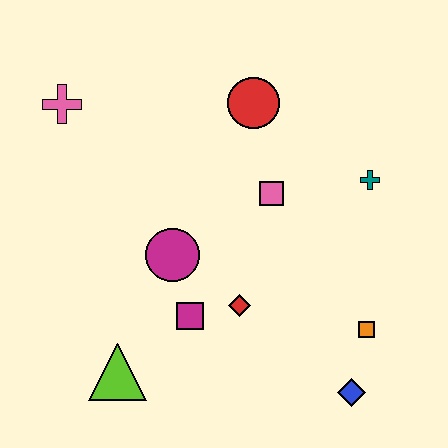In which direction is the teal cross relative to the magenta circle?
The teal cross is to the right of the magenta circle.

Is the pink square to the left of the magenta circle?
No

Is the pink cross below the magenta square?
No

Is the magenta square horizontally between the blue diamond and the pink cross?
Yes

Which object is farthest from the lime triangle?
The teal cross is farthest from the lime triangle.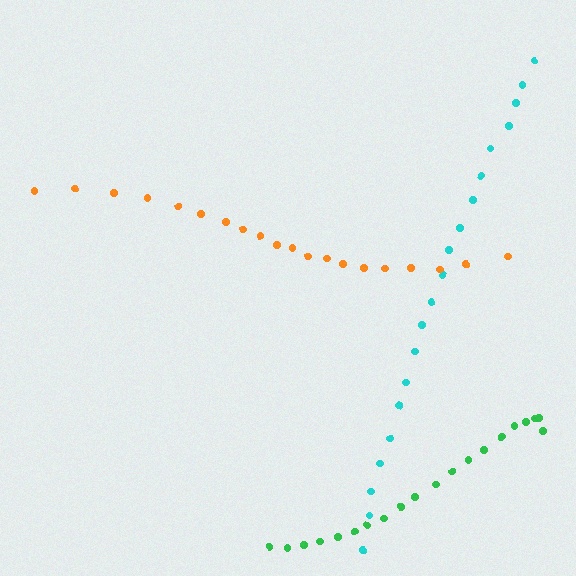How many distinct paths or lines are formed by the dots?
There are 3 distinct paths.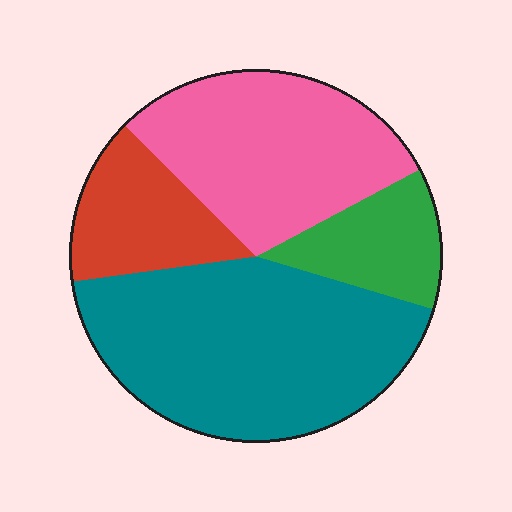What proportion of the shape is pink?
Pink covers 30% of the shape.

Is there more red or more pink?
Pink.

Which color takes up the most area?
Teal, at roughly 45%.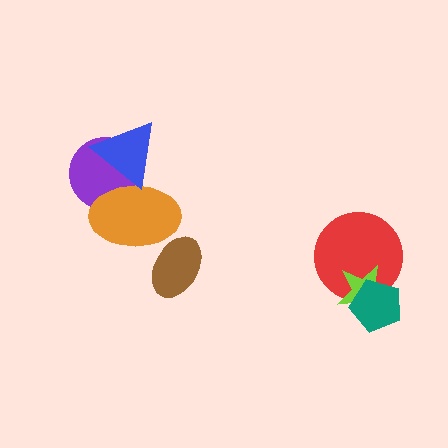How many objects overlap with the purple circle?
2 objects overlap with the purple circle.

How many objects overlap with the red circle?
2 objects overlap with the red circle.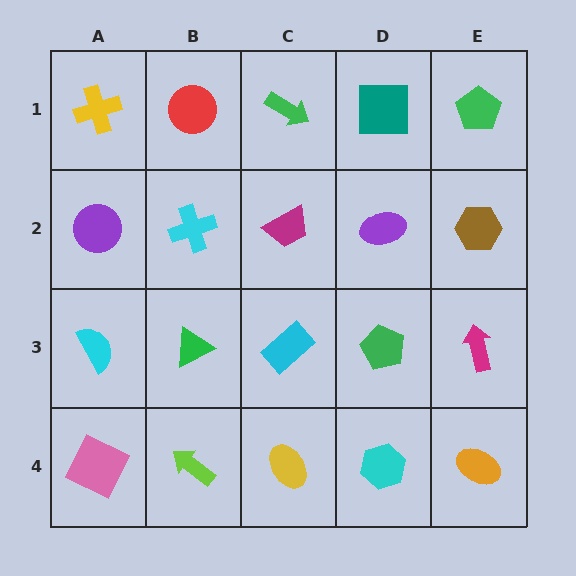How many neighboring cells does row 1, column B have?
3.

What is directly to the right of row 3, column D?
A magenta arrow.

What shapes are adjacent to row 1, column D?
A purple ellipse (row 2, column D), a green arrow (row 1, column C), a green pentagon (row 1, column E).